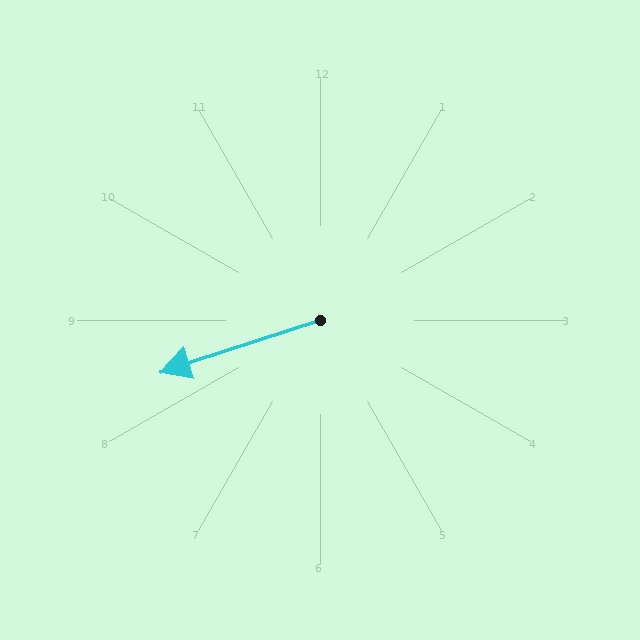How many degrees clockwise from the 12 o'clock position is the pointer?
Approximately 252 degrees.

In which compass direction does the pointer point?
West.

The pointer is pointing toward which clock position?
Roughly 8 o'clock.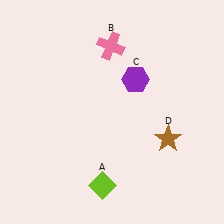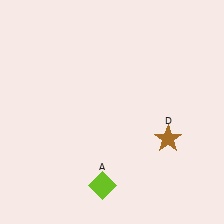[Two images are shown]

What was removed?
The purple hexagon (C), the pink cross (B) were removed in Image 2.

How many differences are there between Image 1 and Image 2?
There are 2 differences between the two images.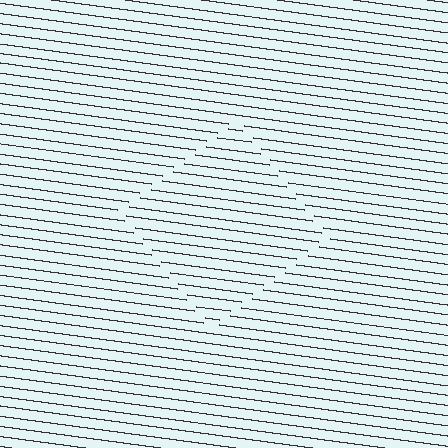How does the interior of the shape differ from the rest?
The interior of the shape contains the same grating, shifted by half a period — the contour is defined by the phase discontinuity where line-ends from the inner and outer gratings abut.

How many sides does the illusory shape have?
4 sides — the line-ends trace a square.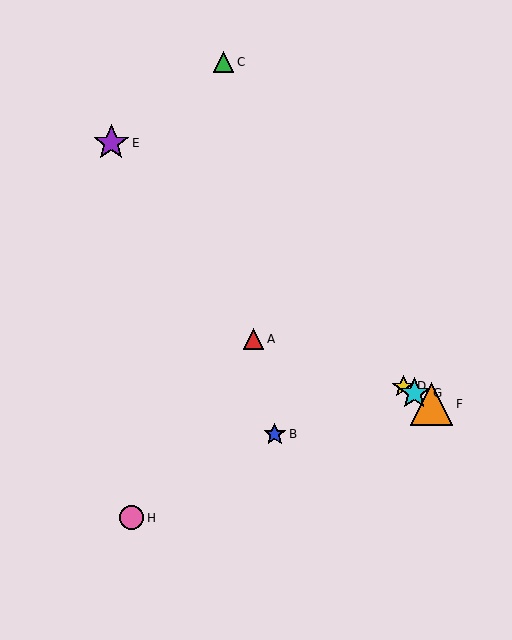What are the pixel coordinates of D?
Object D is at (403, 387).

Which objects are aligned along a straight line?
Objects D, F, G are aligned along a straight line.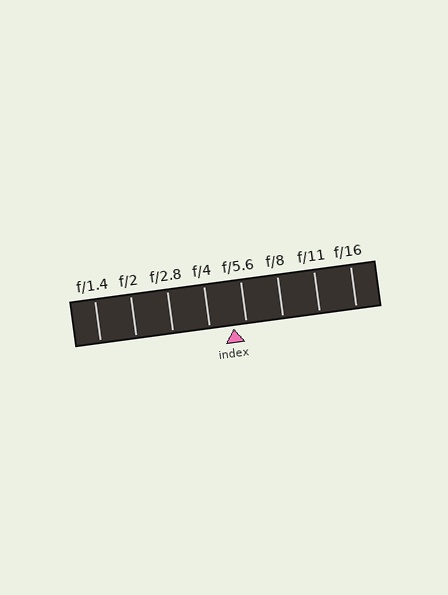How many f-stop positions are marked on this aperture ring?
There are 8 f-stop positions marked.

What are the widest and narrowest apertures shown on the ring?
The widest aperture shown is f/1.4 and the narrowest is f/16.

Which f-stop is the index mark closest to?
The index mark is closest to f/5.6.